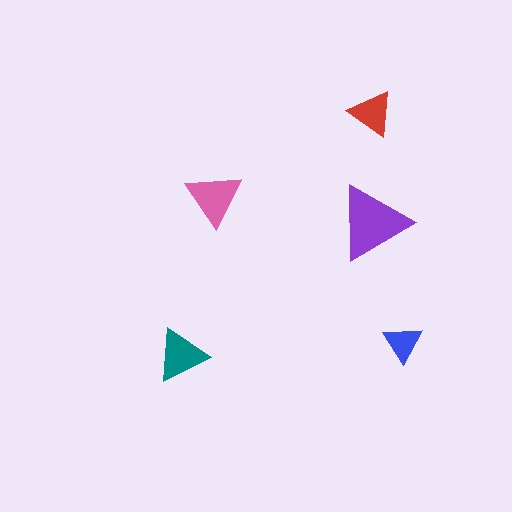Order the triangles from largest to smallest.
the purple one, the pink one, the teal one, the red one, the blue one.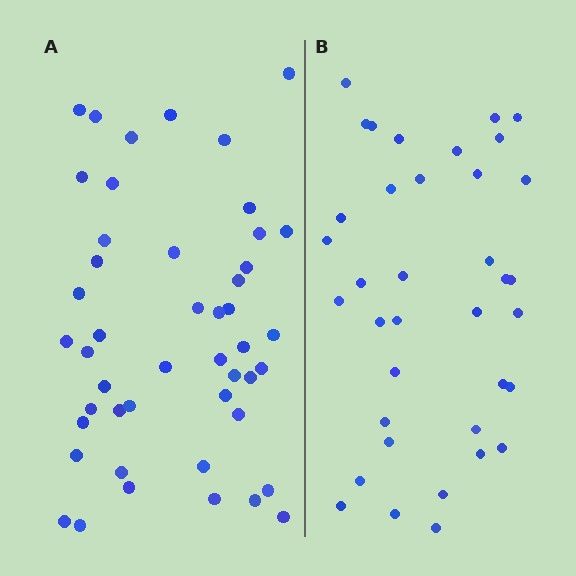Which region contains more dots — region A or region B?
Region A (the left region) has more dots.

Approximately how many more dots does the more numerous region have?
Region A has roughly 10 or so more dots than region B.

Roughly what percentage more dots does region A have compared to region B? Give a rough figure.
About 25% more.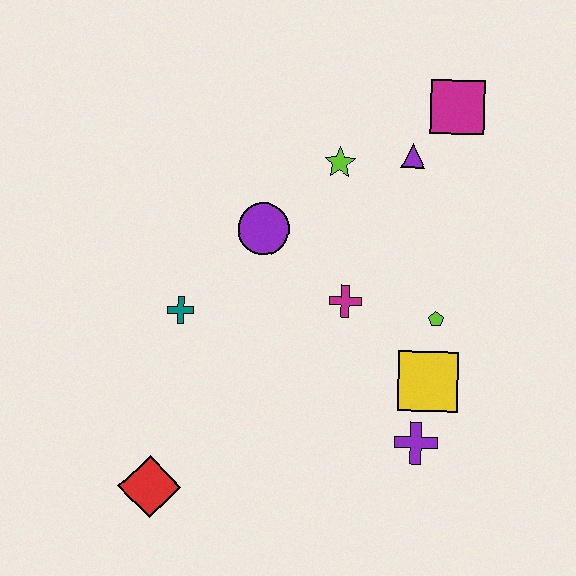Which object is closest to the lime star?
The purple triangle is closest to the lime star.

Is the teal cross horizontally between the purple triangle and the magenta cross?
No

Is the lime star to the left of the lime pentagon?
Yes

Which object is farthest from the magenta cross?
The red diamond is farthest from the magenta cross.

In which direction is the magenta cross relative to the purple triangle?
The magenta cross is below the purple triangle.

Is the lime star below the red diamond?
No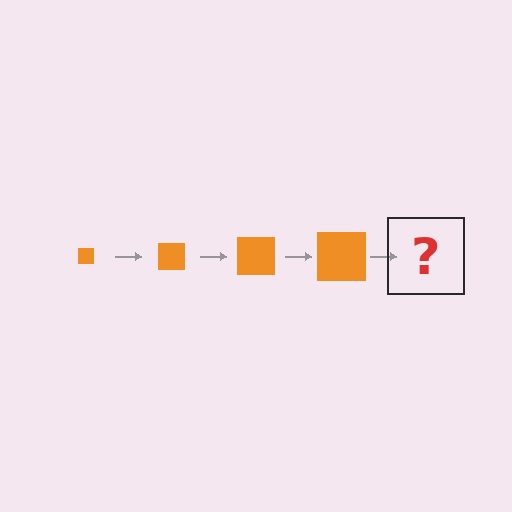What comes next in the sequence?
The next element should be an orange square, larger than the previous one.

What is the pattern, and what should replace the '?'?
The pattern is that the square gets progressively larger each step. The '?' should be an orange square, larger than the previous one.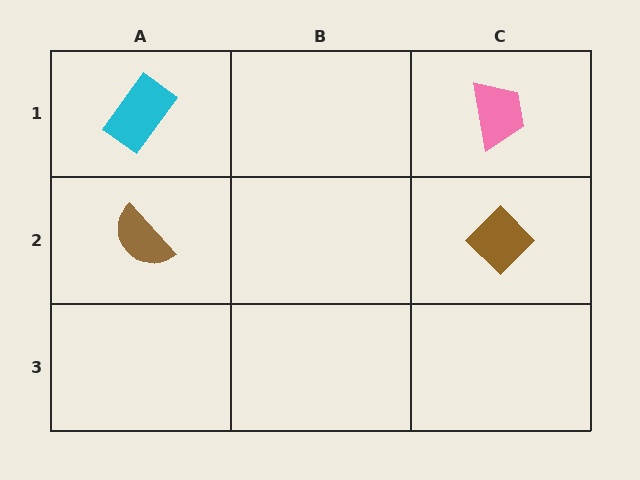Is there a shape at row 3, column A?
No, that cell is empty.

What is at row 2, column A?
A brown semicircle.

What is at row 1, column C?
A pink trapezoid.